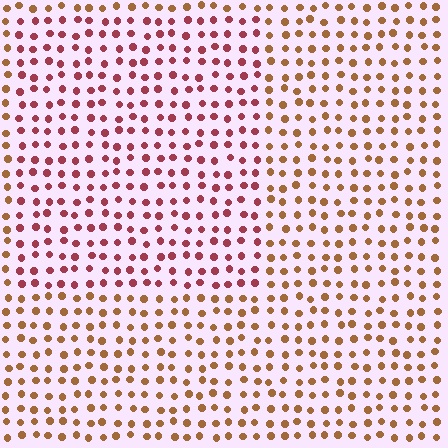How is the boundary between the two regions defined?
The boundary is defined purely by a slight shift in hue (about 40 degrees). Spacing, size, and orientation are identical on both sides.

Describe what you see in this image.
The image is filled with small brown elements in a uniform arrangement. A rectangle-shaped region is visible where the elements are tinted to a slightly different hue, forming a subtle color boundary.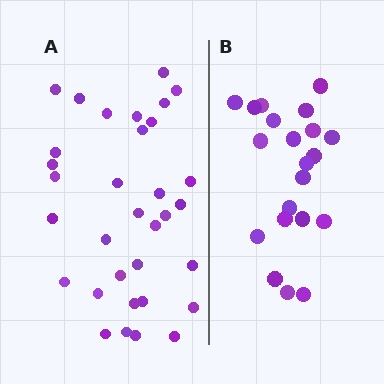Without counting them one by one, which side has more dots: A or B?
Region A (the left region) has more dots.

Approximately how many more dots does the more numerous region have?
Region A has roughly 12 or so more dots than region B.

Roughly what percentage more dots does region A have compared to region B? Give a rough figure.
About 55% more.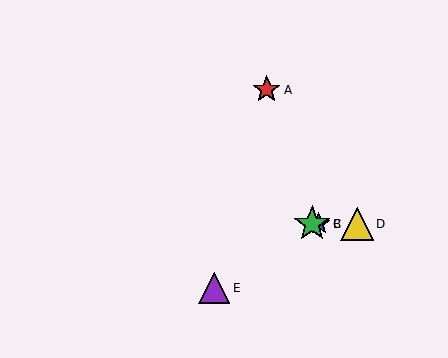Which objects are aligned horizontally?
Objects B, C, D are aligned horizontally.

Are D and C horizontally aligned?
Yes, both are at y≈224.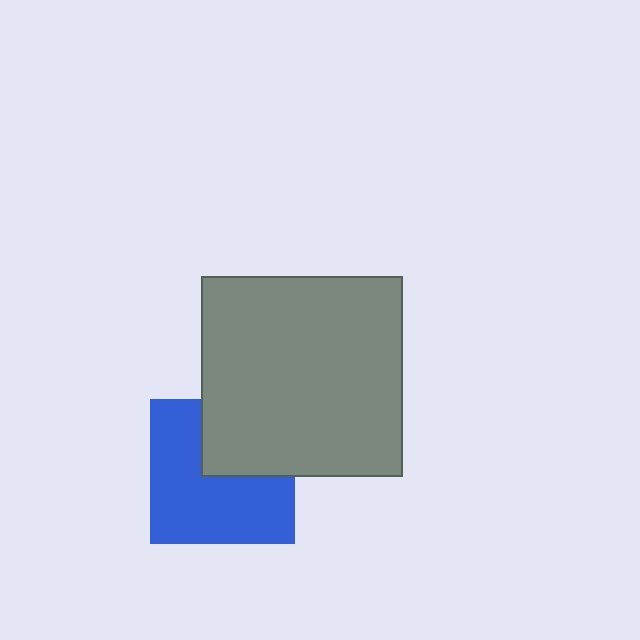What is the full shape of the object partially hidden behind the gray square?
The partially hidden object is a blue square.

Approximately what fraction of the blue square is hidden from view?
Roughly 35% of the blue square is hidden behind the gray square.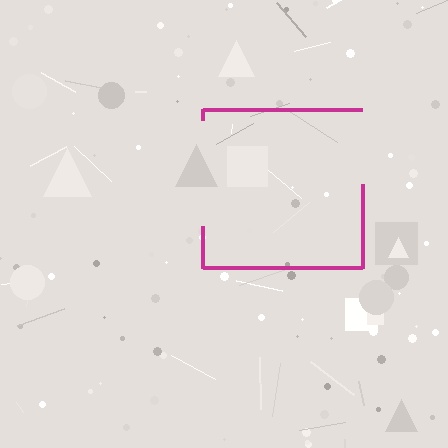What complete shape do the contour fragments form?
The contour fragments form a square.